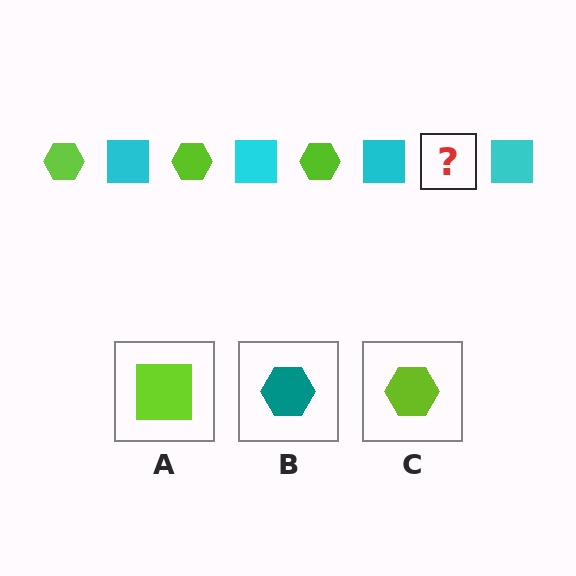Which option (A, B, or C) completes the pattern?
C.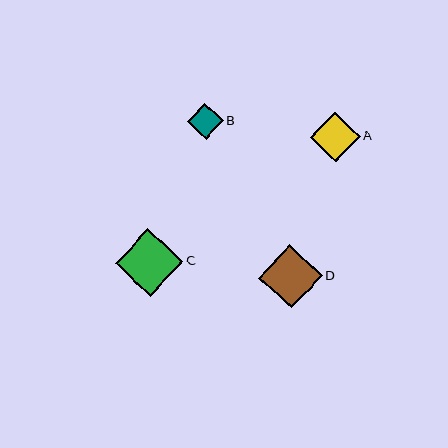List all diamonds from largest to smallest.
From largest to smallest: C, D, A, B.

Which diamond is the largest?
Diamond C is the largest with a size of approximately 67 pixels.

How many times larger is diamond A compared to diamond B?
Diamond A is approximately 1.4 times the size of diamond B.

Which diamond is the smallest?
Diamond B is the smallest with a size of approximately 36 pixels.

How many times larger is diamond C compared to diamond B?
Diamond C is approximately 1.9 times the size of diamond B.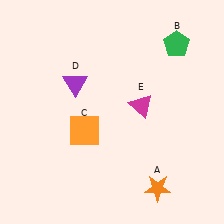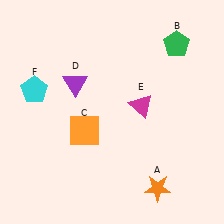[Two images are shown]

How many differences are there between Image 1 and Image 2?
There is 1 difference between the two images.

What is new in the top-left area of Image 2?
A cyan pentagon (F) was added in the top-left area of Image 2.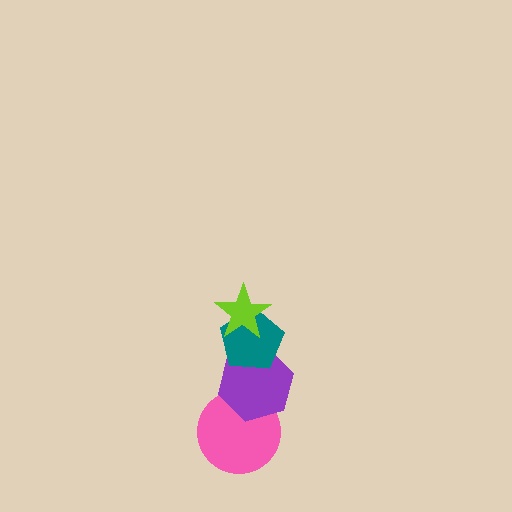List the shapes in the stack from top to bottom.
From top to bottom: the lime star, the teal pentagon, the purple hexagon, the pink circle.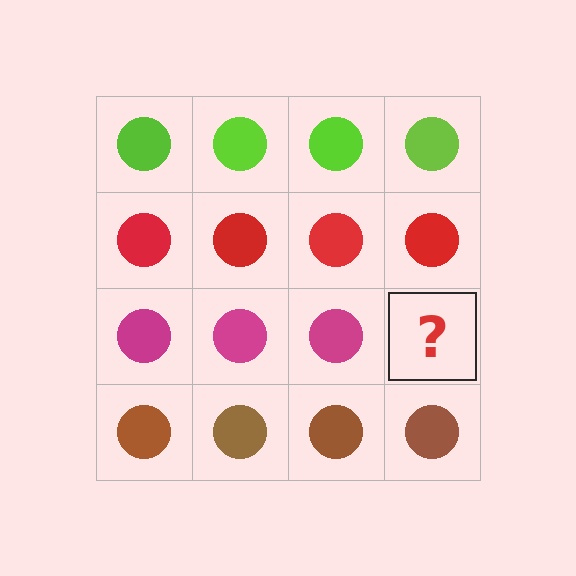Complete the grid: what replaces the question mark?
The question mark should be replaced with a magenta circle.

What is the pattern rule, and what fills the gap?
The rule is that each row has a consistent color. The gap should be filled with a magenta circle.